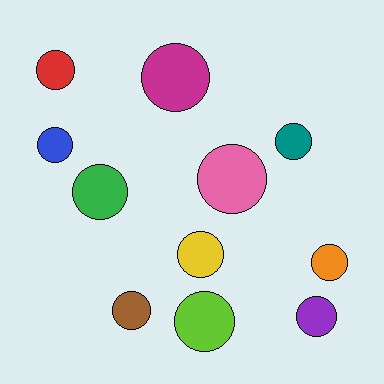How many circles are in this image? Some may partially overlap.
There are 11 circles.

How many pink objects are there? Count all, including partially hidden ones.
There is 1 pink object.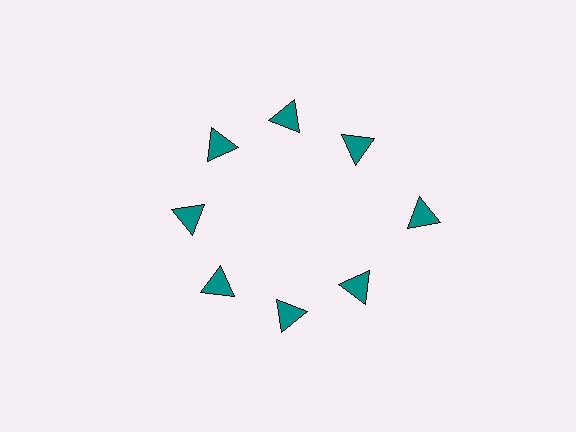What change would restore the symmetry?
The symmetry would be restored by moving it inward, back onto the ring so that all 8 triangles sit at equal angles and equal distance from the center.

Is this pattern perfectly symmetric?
No. The 8 teal triangles are arranged in a ring, but one element near the 3 o'clock position is pushed outward from the center, breaking the 8-fold rotational symmetry.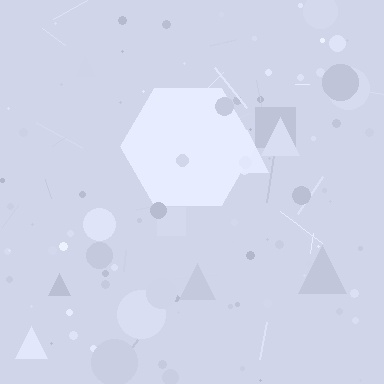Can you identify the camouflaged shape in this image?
The camouflaged shape is a hexagon.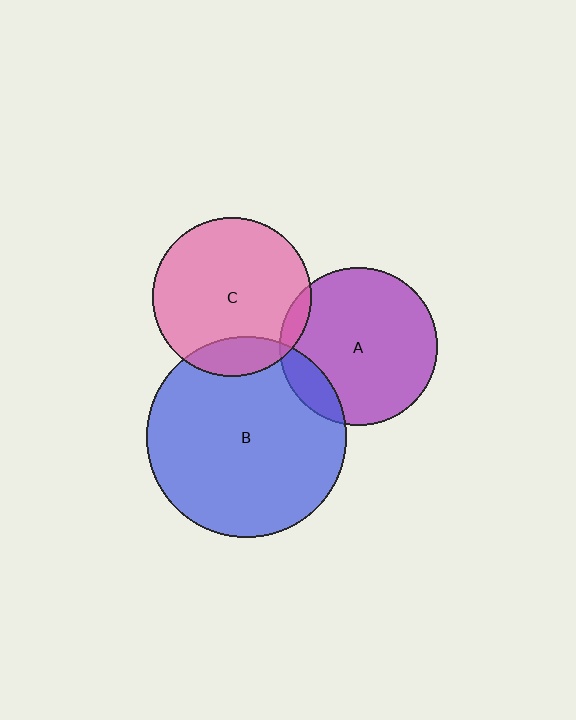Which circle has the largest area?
Circle B (blue).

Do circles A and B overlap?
Yes.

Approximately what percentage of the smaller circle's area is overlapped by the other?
Approximately 15%.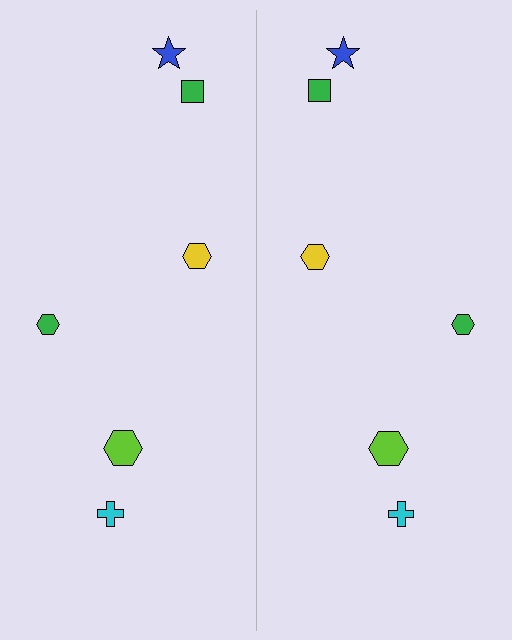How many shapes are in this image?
There are 12 shapes in this image.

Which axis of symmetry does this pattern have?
The pattern has a vertical axis of symmetry running through the center of the image.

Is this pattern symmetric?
Yes, this pattern has bilateral (reflection) symmetry.